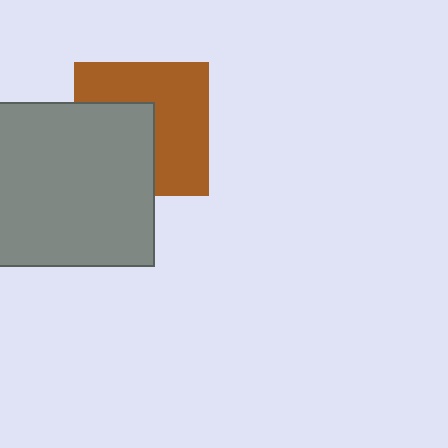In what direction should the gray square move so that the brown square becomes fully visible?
The gray square should move toward the lower-left. That is the shortest direction to clear the overlap and leave the brown square fully visible.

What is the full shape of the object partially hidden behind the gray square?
The partially hidden object is a brown square.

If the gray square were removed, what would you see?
You would see the complete brown square.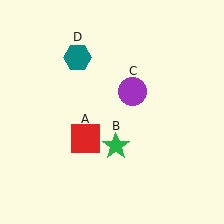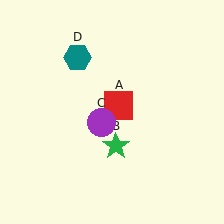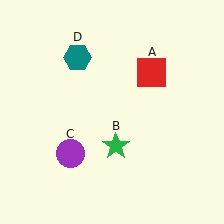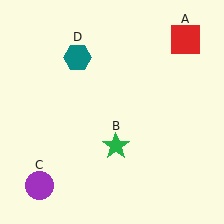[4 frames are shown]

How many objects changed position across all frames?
2 objects changed position: red square (object A), purple circle (object C).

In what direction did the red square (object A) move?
The red square (object A) moved up and to the right.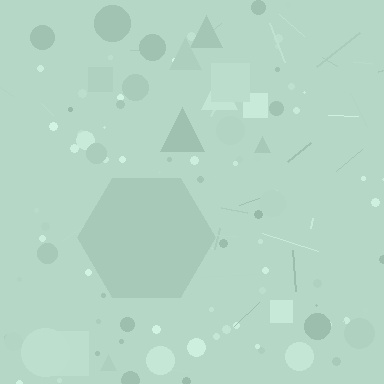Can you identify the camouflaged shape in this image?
The camouflaged shape is a hexagon.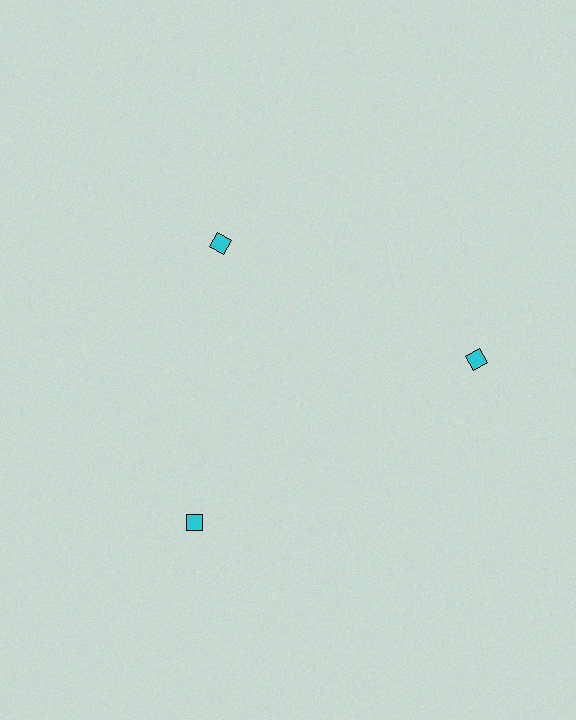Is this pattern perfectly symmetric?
No. The 3 cyan diamonds are arranged in a ring, but one element near the 11 o'clock position is pulled inward toward the center, breaking the 3-fold rotational symmetry.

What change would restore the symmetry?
The symmetry would be restored by moving it outward, back onto the ring so that all 3 diamonds sit at equal angles and equal distance from the center.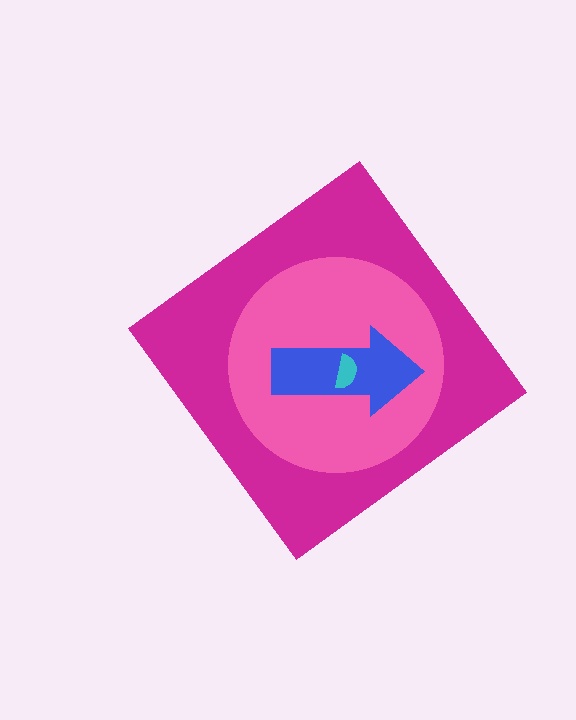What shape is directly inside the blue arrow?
The cyan semicircle.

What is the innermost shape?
The cyan semicircle.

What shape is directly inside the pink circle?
The blue arrow.